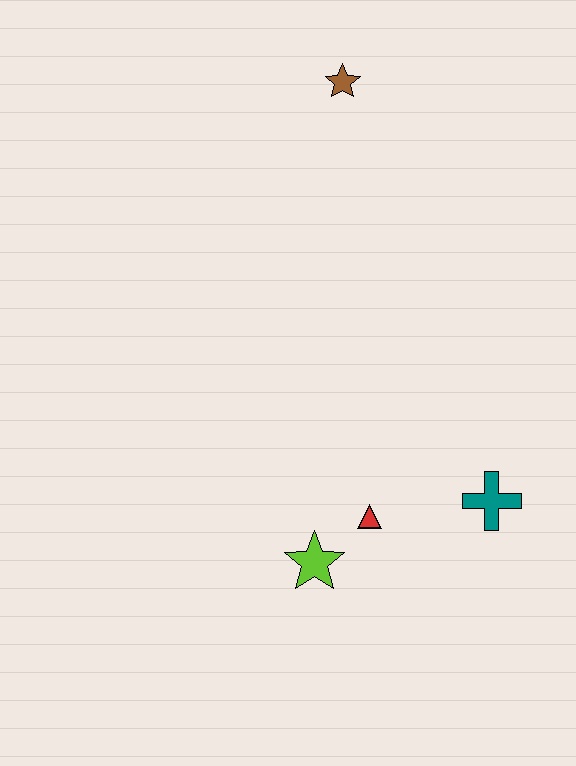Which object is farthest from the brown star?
The lime star is farthest from the brown star.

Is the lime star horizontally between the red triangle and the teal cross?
No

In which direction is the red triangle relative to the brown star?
The red triangle is below the brown star.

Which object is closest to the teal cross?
The red triangle is closest to the teal cross.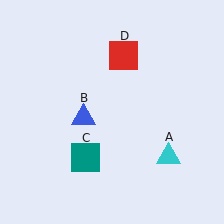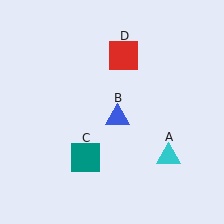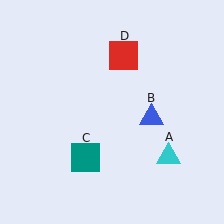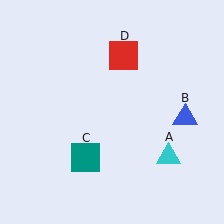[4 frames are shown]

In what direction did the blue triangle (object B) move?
The blue triangle (object B) moved right.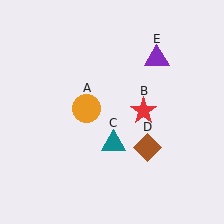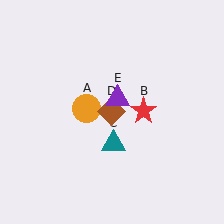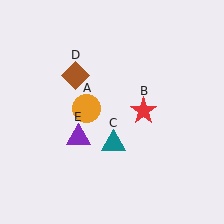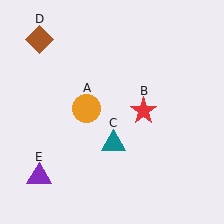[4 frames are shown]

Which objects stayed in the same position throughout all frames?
Orange circle (object A) and red star (object B) and teal triangle (object C) remained stationary.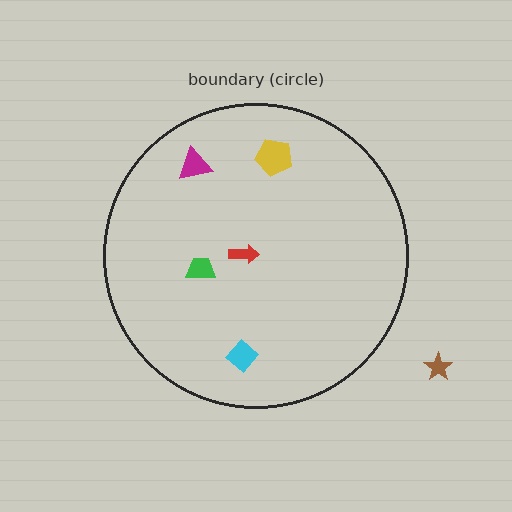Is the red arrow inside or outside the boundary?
Inside.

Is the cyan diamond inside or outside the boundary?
Inside.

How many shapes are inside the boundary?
5 inside, 1 outside.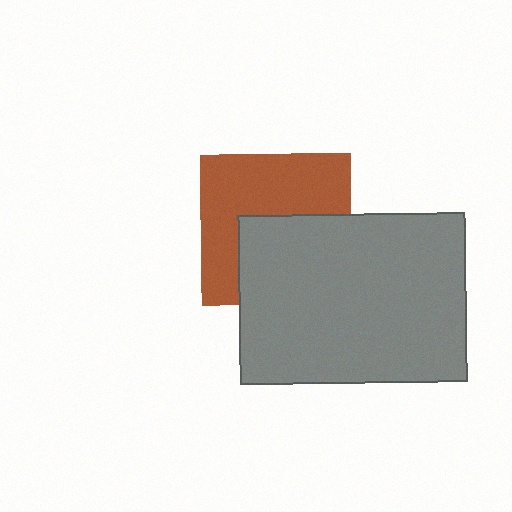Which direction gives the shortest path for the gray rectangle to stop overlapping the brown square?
Moving down gives the shortest separation.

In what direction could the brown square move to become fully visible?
The brown square could move up. That would shift it out from behind the gray rectangle entirely.